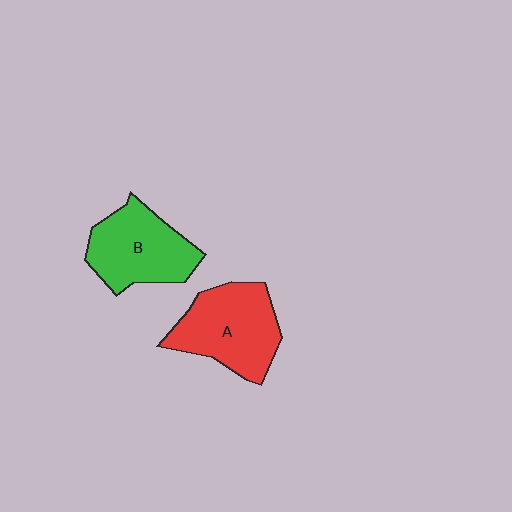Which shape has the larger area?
Shape A (red).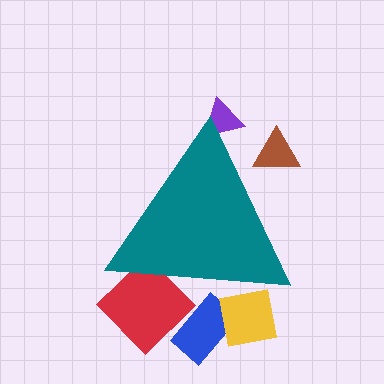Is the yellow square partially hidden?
Yes, the yellow square is partially hidden behind the teal triangle.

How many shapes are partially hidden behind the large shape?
5 shapes are partially hidden.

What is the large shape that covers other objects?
A teal triangle.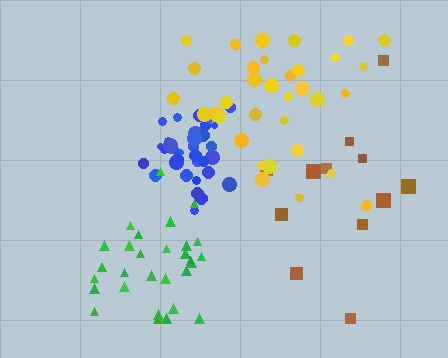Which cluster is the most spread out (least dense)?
Brown.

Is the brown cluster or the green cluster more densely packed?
Green.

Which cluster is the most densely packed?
Blue.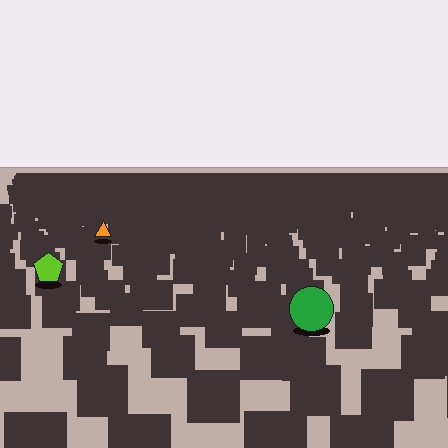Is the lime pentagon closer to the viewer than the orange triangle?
Yes. The lime pentagon is closer — you can tell from the texture gradient: the ground texture is coarser near it.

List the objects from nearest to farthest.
From nearest to farthest: the green circle, the lime pentagon, the orange triangle.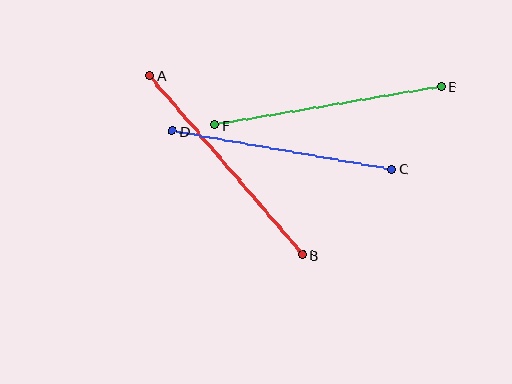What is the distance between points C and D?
The distance is approximately 223 pixels.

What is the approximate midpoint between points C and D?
The midpoint is at approximately (282, 150) pixels.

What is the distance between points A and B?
The distance is approximately 236 pixels.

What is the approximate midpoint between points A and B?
The midpoint is at approximately (226, 165) pixels.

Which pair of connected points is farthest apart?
Points A and B are farthest apart.